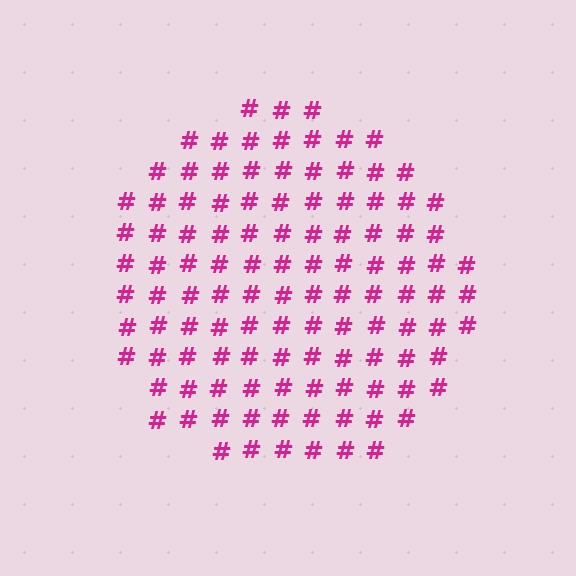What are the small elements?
The small elements are hash symbols.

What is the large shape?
The large shape is a circle.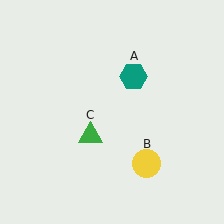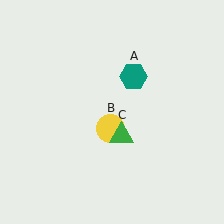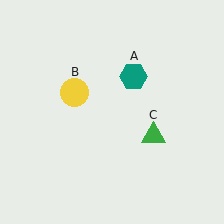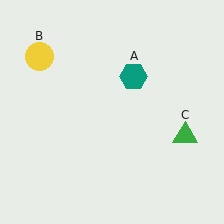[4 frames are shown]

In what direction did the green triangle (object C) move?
The green triangle (object C) moved right.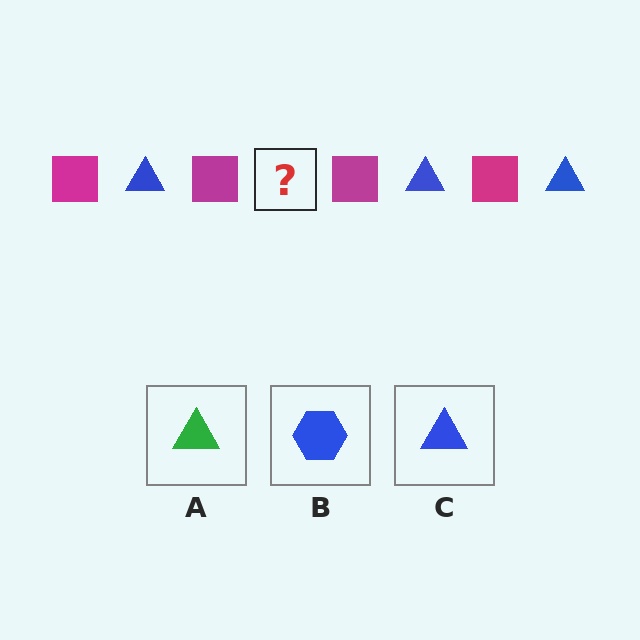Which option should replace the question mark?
Option C.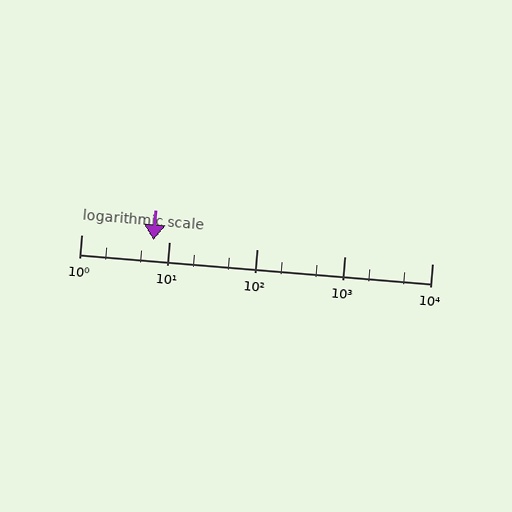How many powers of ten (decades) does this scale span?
The scale spans 4 decades, from 1 to 10000.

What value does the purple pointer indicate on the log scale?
The pointer indicates approximately 6.6.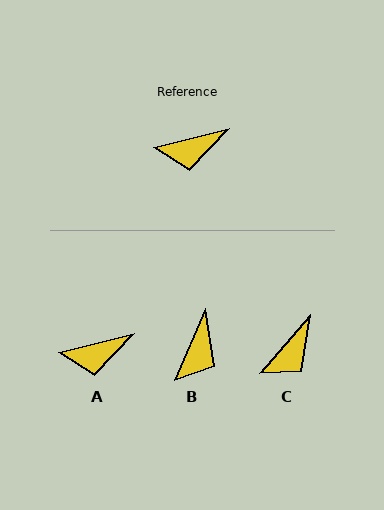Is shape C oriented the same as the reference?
No, it is off by about 35 degrees.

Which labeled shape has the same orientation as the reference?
A.